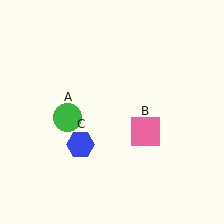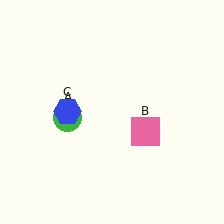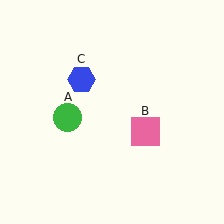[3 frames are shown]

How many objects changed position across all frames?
1 object changed position: blue hexagon (object C).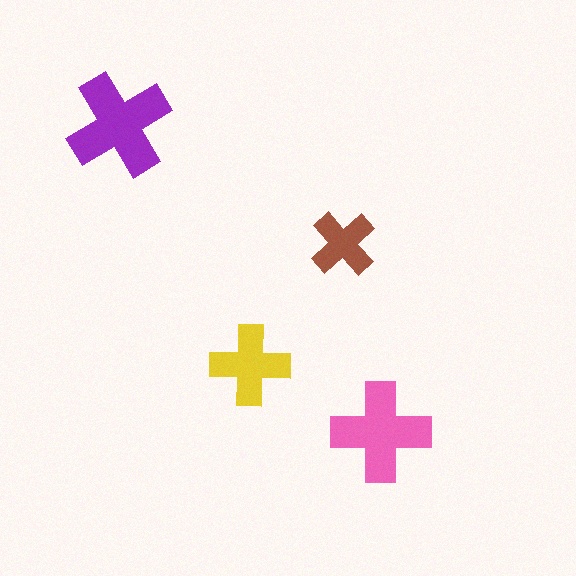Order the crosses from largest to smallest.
the purple one, the pink one, the yellow one, the brown one.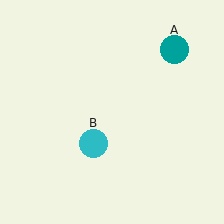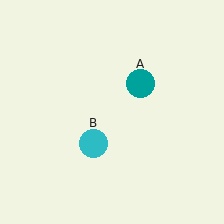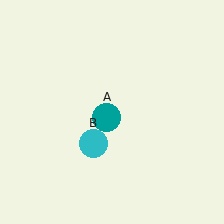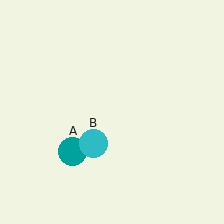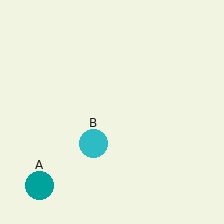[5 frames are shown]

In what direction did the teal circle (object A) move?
The teal circle (object A) moved down and to the left.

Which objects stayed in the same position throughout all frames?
Cyan circle (object B) remained stationary.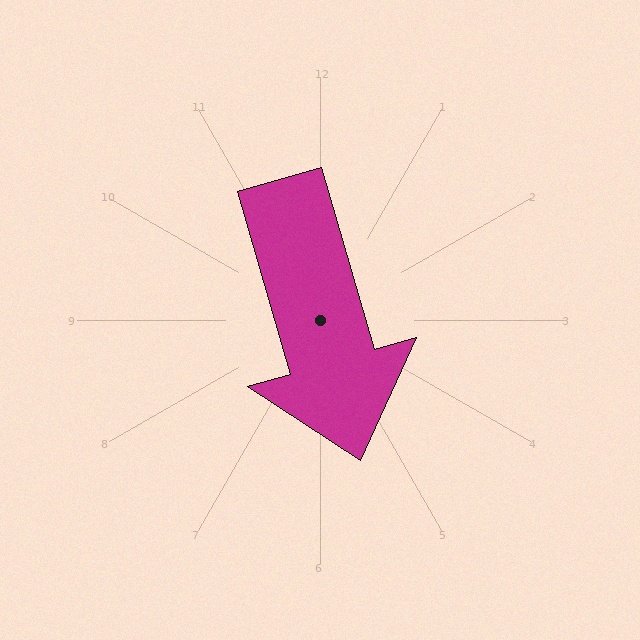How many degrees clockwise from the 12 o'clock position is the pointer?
Approximately 164 degrees.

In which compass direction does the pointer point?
South.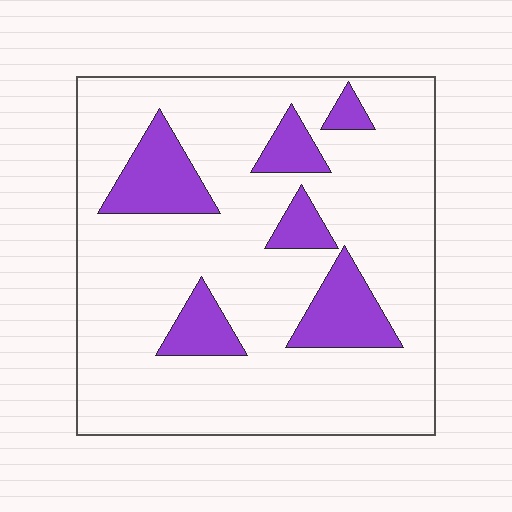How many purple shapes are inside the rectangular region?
6.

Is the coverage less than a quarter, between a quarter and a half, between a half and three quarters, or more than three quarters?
Less than a quarter.